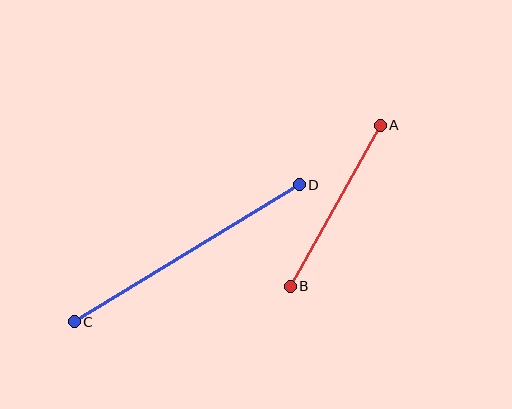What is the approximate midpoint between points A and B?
The midpoint is at approximately (335, 206) pixels.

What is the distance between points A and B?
The distance is approximately 184 pixels.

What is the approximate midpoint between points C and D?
The midpoint is at approximately (187, 253) pixels.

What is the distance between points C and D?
The distance is approximately 264 pixels.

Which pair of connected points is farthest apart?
Points C and D are farthest apart.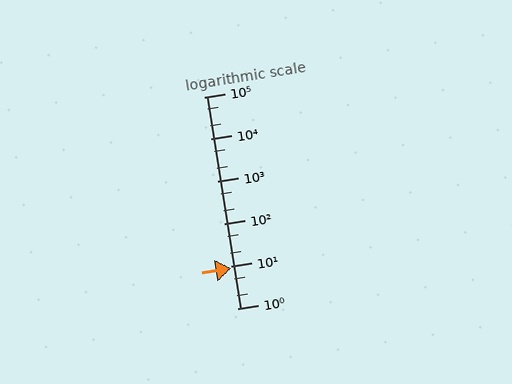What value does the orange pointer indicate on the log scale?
The pointer indicates approximately 8.9.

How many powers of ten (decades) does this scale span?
The scale spans 5 decades, from 1 to 100000.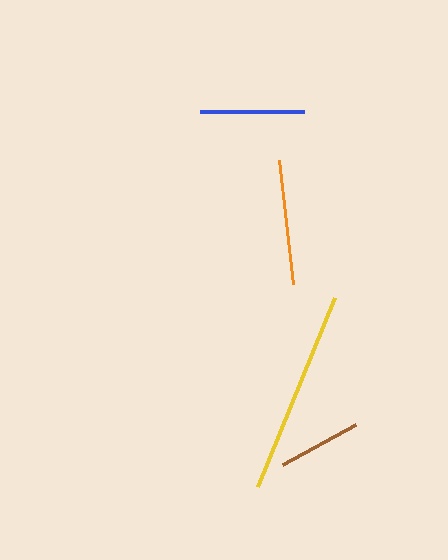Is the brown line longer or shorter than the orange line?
The orange line is longer than the brown line.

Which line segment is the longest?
The yellow line is the longest at approximately 204 pixels.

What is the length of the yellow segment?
The yellow segment is approximately 204 pixels long.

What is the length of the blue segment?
The blue segment is approximately 104 pixels long.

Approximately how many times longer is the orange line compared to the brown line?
The orange line is approximately 1.5 times the length of the brown line.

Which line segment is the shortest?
The brown line is the shortest at approximately 83 pixels.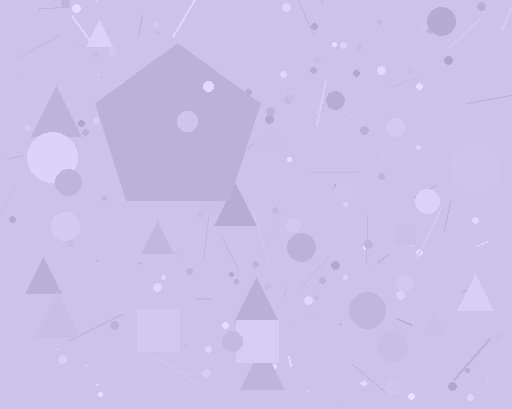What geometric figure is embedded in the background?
A pentagon is embedded in the background.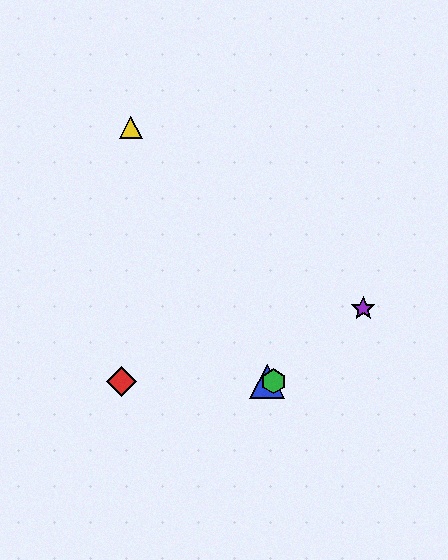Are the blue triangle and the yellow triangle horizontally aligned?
No, the blue triangle is at y≈381 and the yellow triangle is at y≈128.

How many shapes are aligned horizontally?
3 shapes (the red diamond, the blue triangle, the green hexagon) are aligned horizontally.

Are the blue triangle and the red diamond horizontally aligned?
Yes, both are at y≈381.